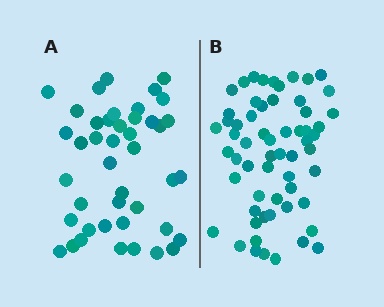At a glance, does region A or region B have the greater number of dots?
Region B (the right region) has more dots.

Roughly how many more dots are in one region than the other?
Region B has approximately 15 more dots than region A.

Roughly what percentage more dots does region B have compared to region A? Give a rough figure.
About 40% more.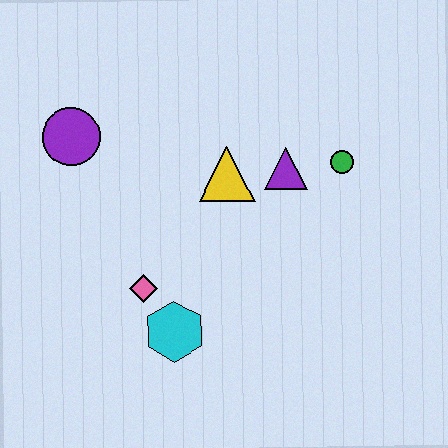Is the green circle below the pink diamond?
No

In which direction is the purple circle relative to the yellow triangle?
The purple circle is to the left of the yellow triangle.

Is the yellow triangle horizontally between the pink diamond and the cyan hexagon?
No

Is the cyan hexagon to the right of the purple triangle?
No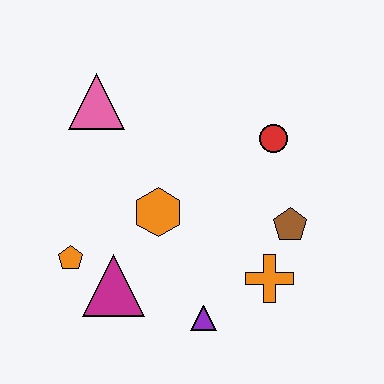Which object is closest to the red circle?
The brown pentagon is closest to the red circle.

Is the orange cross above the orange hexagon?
No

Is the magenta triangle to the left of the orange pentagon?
No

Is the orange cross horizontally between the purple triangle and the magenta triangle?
No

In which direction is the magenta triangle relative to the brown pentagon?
The magenta triangle is to the left of the brown pentagon.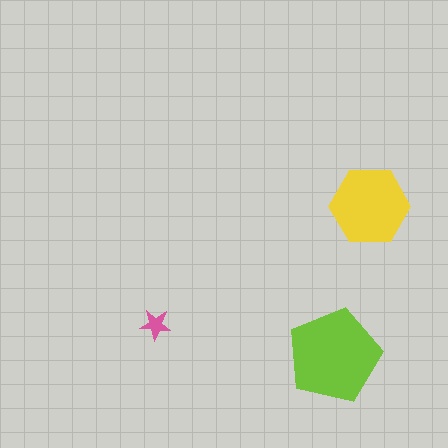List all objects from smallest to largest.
The pink star, the yellow hexagon, the lime pentagon.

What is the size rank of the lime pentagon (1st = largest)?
1st.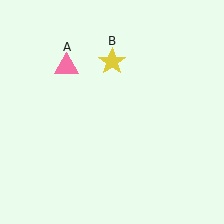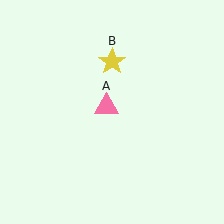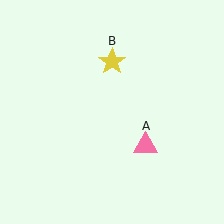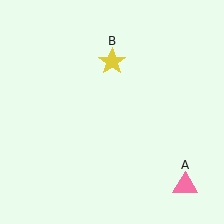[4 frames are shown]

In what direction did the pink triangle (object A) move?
The pink triangle (object A) moved down and to the right.